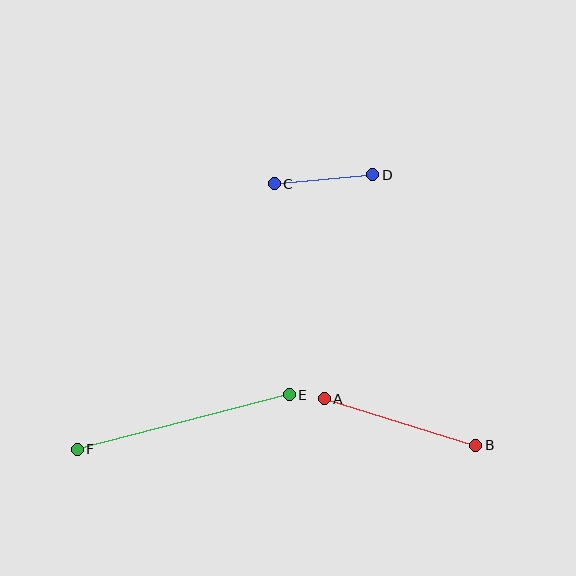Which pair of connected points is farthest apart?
Points E and F are farthest apart.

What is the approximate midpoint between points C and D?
The midpoint is at approximately (324, 179) pixels.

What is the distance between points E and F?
The distance is approximately 219 pixels.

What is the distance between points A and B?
The distance is approximately 158 pixels.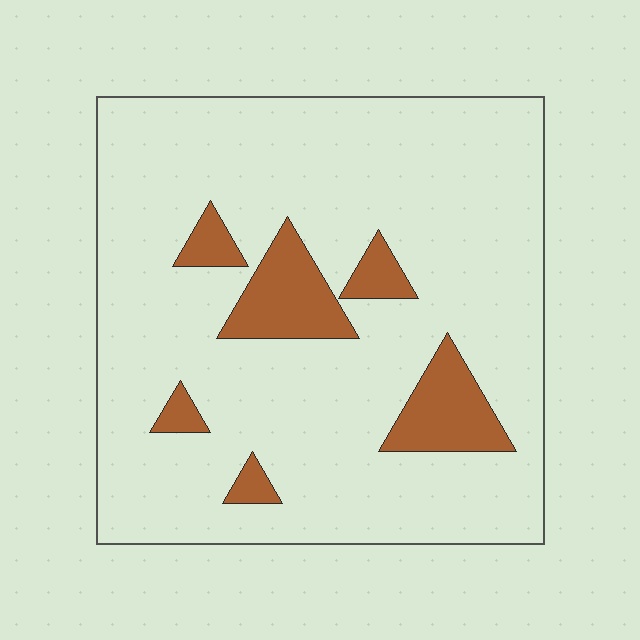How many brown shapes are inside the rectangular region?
6.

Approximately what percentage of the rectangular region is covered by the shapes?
Approximately 15%.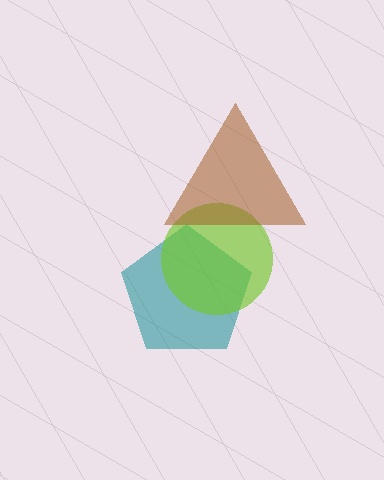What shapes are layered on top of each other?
The layered shapes are: a teal pentagon, a lime circle, a brown triangle.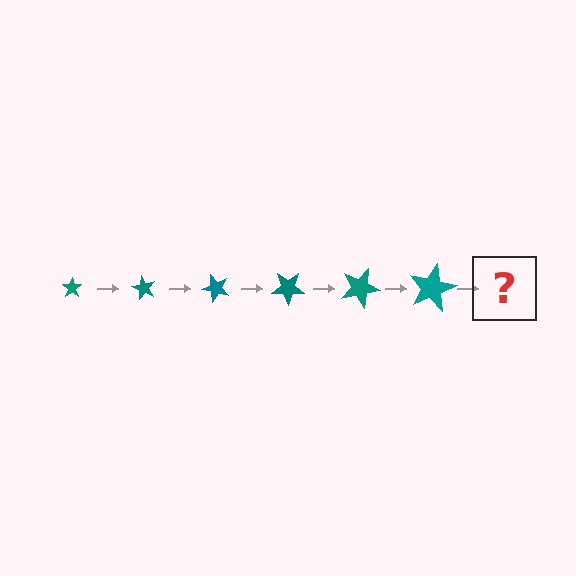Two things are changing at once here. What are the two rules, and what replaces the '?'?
The two rules are that the star grows larger each step and it rotates 60 degrees each step. The '?' should be a star, larger than the previous one and rotated 360 degrees from the start.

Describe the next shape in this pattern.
It should be a star, larger than the previous one and rotated 360 degrees from the start.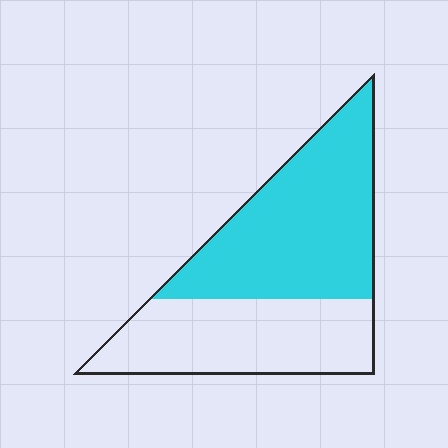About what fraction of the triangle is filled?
About three fifths (3/5).